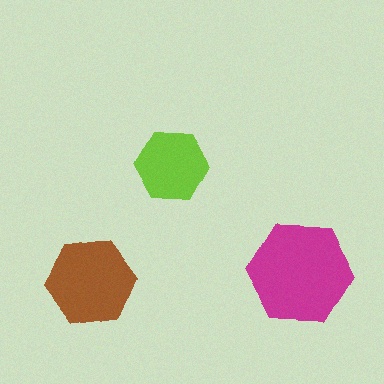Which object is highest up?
The lime hexagon is topmost.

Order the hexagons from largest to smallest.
the magenta one, the brown one, the lime one.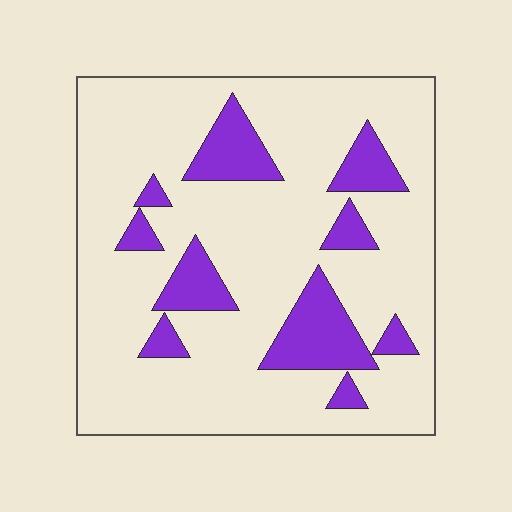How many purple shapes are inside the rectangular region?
10.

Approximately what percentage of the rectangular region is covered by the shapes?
Approximately 20%.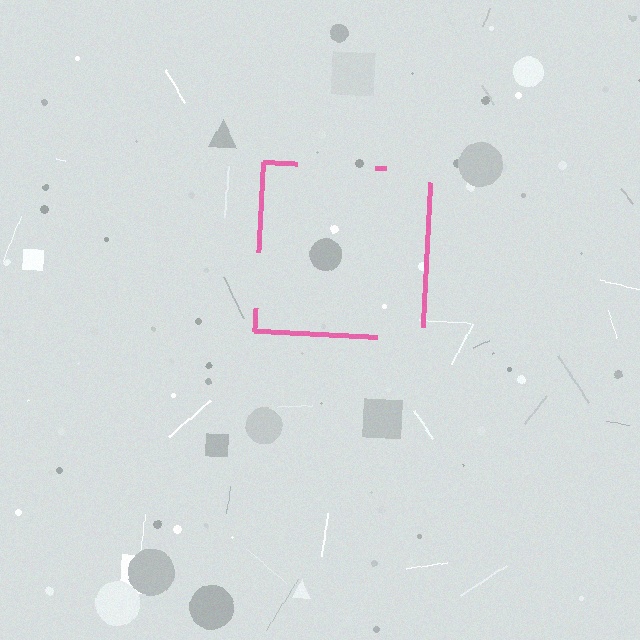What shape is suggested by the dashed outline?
The dashed outline suggests a square.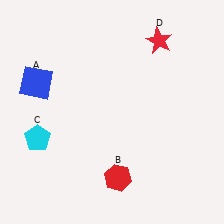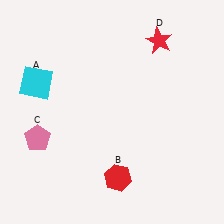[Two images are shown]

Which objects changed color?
A changed from blue to cyan. C changed from cyan to pink.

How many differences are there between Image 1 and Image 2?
There are 2 differences between the two images.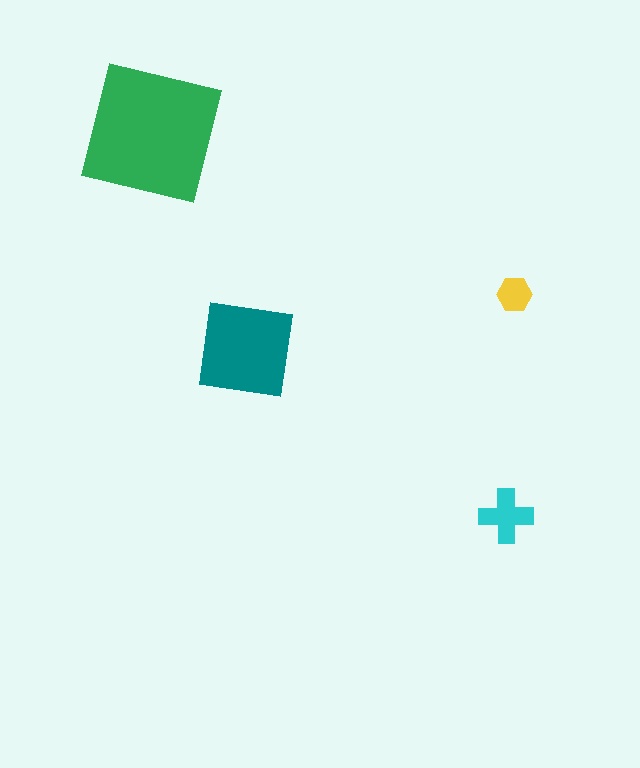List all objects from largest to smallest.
The green square, the teal square, the cyan cross, the yellow hexagon.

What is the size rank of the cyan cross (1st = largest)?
3rd.